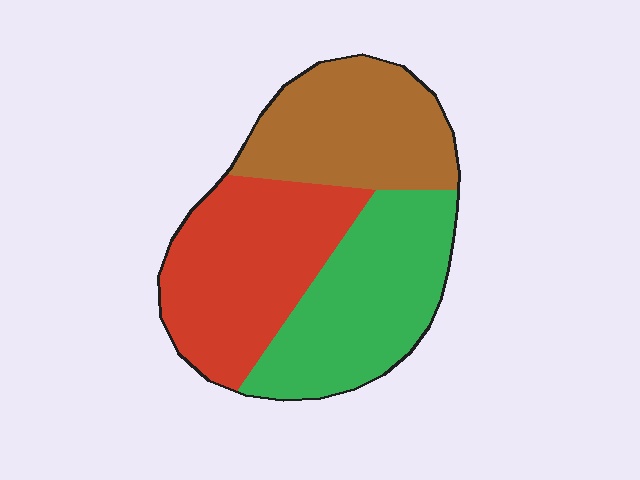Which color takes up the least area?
Brown, at roughly 30%.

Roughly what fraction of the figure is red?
Red takes up about three eighths (3/8) of the figure.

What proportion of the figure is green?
Green takes up between a quarter and a half of the figure.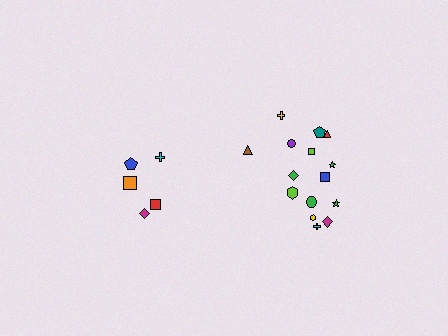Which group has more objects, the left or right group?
The right group.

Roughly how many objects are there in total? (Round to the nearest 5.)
Roughly 20 objects in total.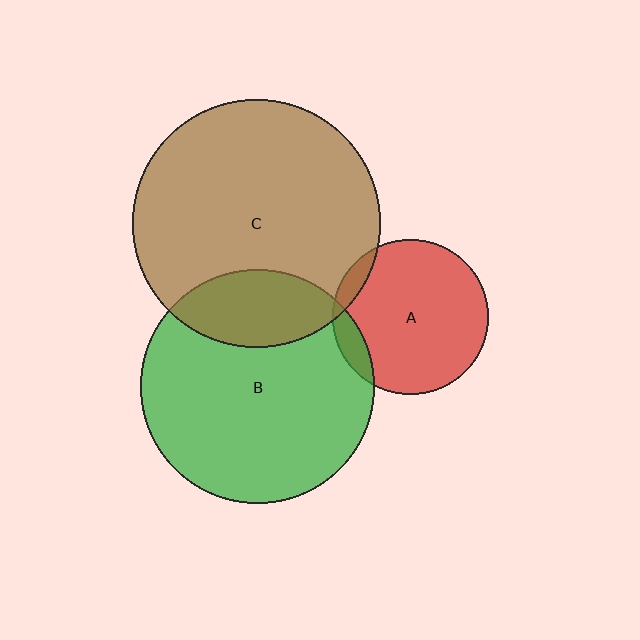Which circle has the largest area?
Circle C (brown).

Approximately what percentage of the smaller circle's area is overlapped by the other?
Approximately 5%.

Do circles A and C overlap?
Yes.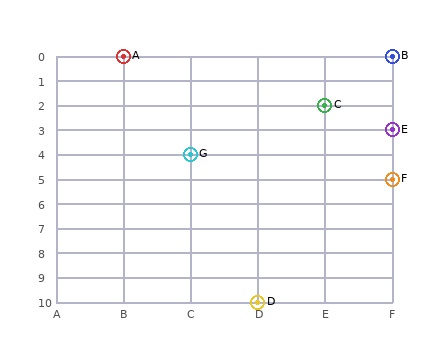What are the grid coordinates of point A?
Point A is at grid coordinates (B, 0).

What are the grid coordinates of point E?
Point E is at grid coordinates (F, 3).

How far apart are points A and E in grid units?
Points A and E are 4 columns and 3 rows apart (about 5.0 grid units diagonally).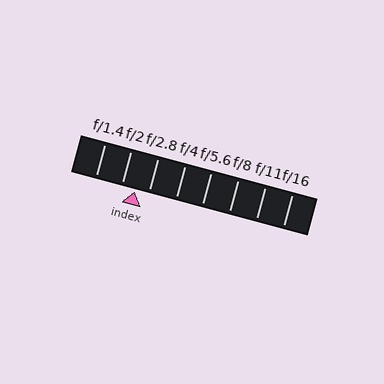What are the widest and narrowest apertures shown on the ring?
The widest aperture shown is f/1.4 and the narrowest is f/16.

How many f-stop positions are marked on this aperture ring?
There are 8 f-stop positions marked.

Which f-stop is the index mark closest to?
The index mark is closest to f/2.8.